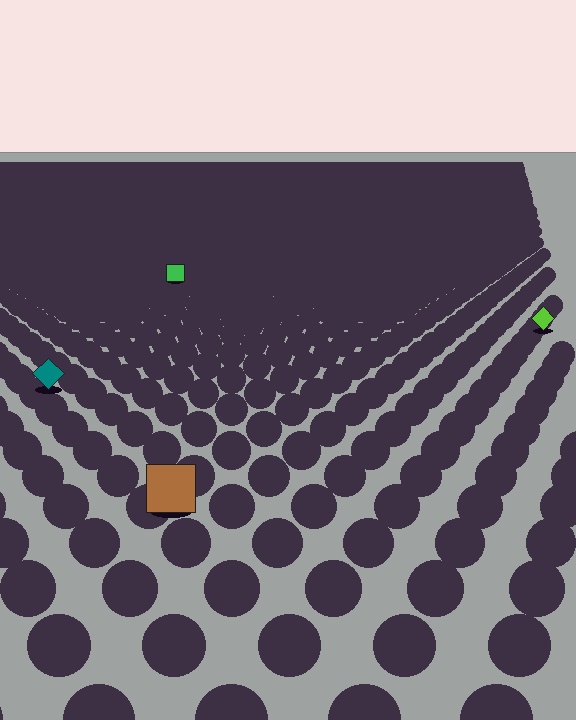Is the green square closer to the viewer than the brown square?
No. The brown square is closer — you can tell from the texture gradient: the ground texture is coarser near it.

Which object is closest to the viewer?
The brown square is closest. The texture marks near it are larger and more spread out.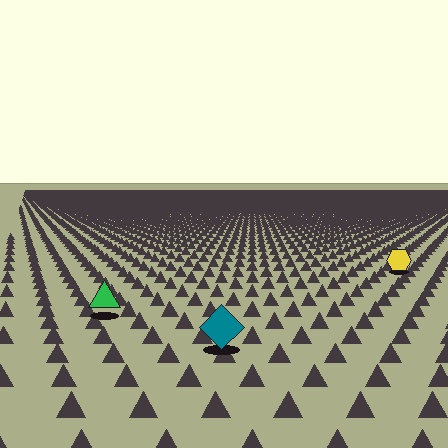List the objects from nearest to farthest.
From nearest to farthest: the teal diamond, the green triangle, the yellow hexagon.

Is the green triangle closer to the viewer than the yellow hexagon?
Yes. The green triangle is closer — you can tell from the texture gradient: the ground texture is coarser near it.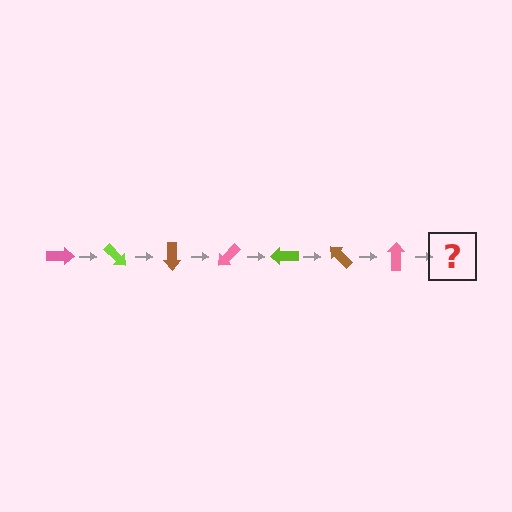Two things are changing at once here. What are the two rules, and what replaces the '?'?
The two rules are that it rotates 45 degrees each step and the color cycles through pink, lime, and brown. The '?' should be a lime arrow, rotated 315 degrees from the start.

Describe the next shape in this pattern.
It should be a lime arrow, rotated 315 degrees from the start.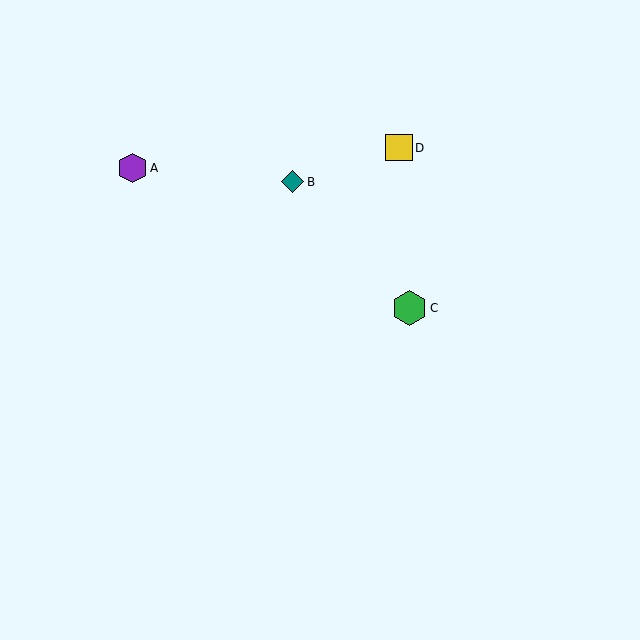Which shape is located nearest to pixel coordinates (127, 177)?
The purple hexagon (labeled A) at (133, 168) is nearest to that location.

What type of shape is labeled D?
Shape D is a yellow square.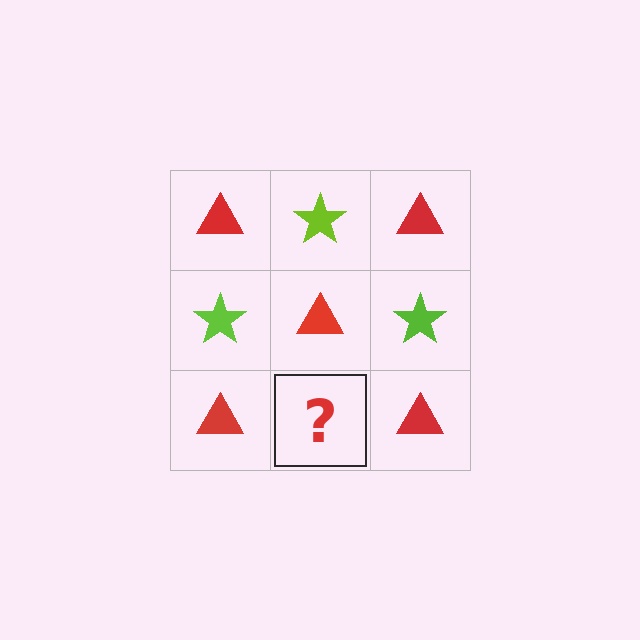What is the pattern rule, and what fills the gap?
The rule is that it alternates red triangle and lime star in a checkerboard pattern. The gap should be filled with a lime star.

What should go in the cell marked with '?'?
The missing cell should contain a lime star.